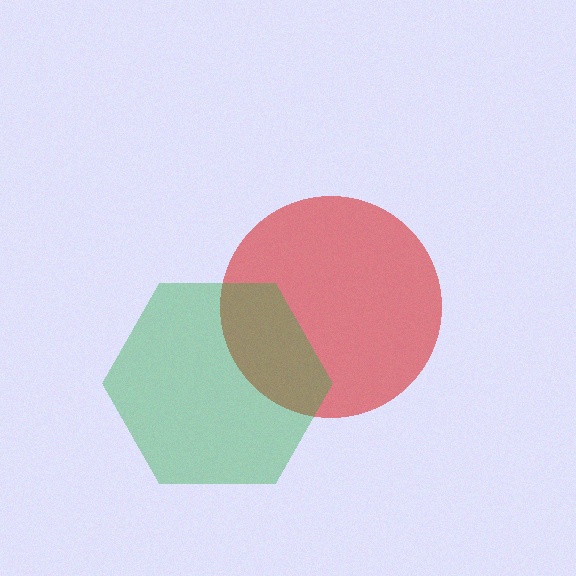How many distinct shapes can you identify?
There are 2 distinct shapes: a red circle, a green hexagon.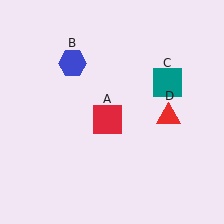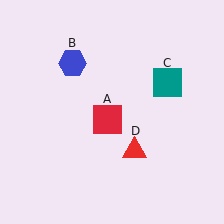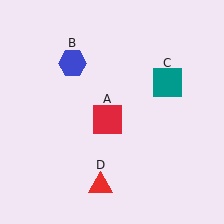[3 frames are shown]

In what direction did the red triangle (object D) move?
The red triangle (object D) moved down and to the left.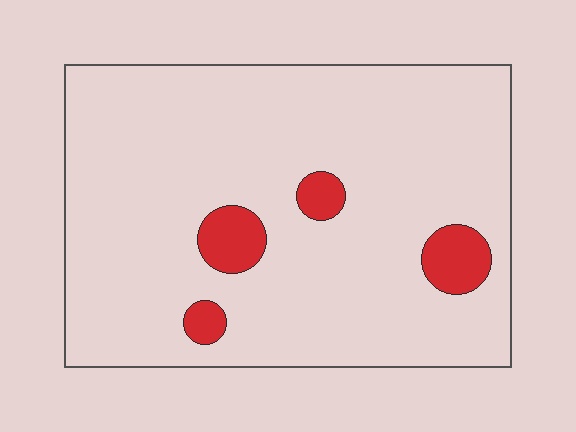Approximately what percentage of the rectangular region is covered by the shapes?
Approximately 10%.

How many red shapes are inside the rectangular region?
4.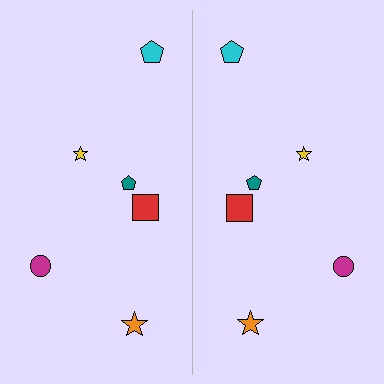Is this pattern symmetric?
Yes, this pattern has bilateral (reflection) symmetry.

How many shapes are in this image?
There are 12 shapes in this image.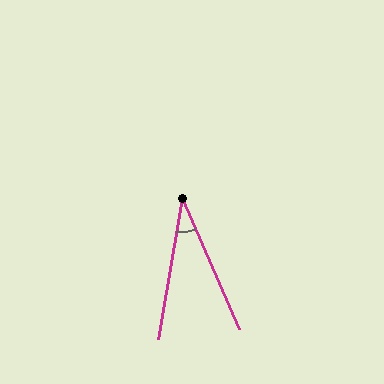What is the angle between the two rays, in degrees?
Approximately 33 degrees.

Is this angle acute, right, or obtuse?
It is acute.